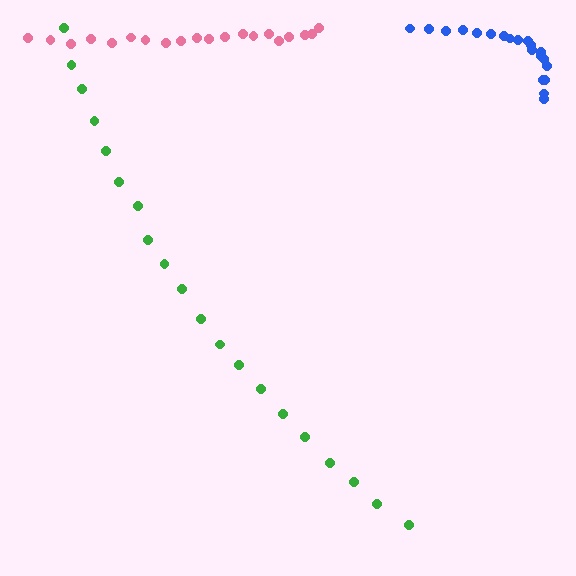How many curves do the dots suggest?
There are 3 distinct paths.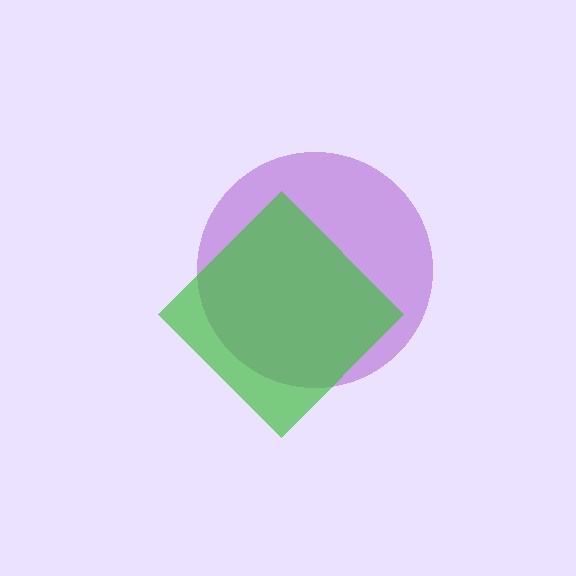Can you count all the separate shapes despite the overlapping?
Yes, there are 2 separate shapes.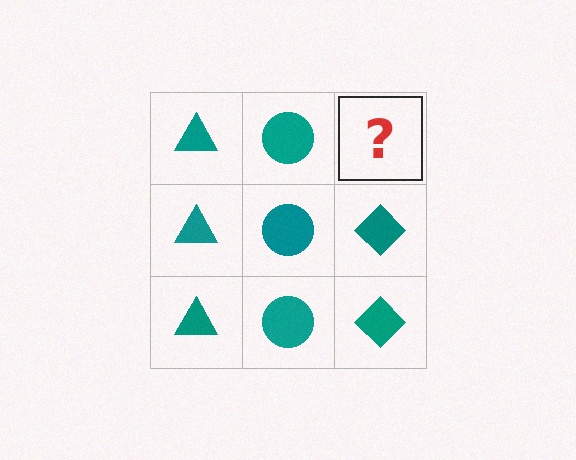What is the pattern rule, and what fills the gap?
The rule is that each column has a consistent shape. The gap should be filled with a teal diamond.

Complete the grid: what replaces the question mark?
The question mark should be replaced with a teal diamond.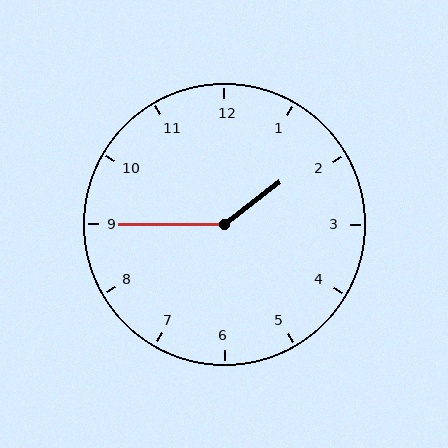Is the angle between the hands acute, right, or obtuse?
It is obtuse.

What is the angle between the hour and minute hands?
Approximately 142 degrees.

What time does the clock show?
1:45.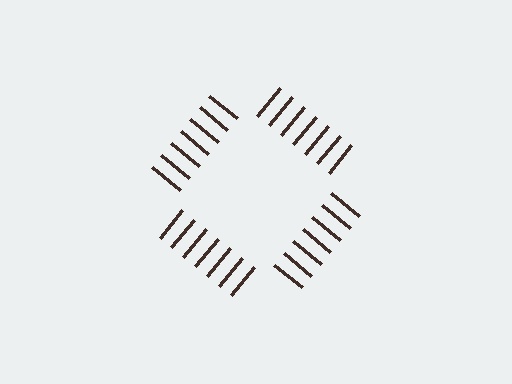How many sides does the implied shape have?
4 sides — the line-ends trace a square.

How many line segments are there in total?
28 — 7 along each of the 4 edges.